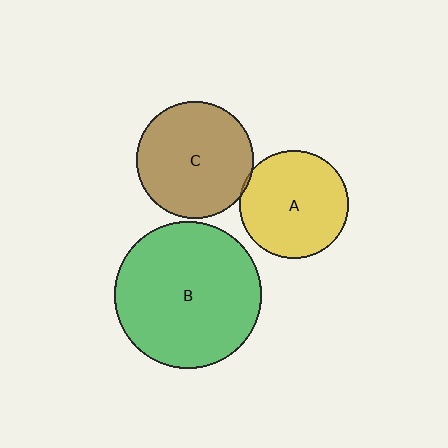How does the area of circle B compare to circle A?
Approximately 1.8 times.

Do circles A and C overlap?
Yes.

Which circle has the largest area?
Circle B (green).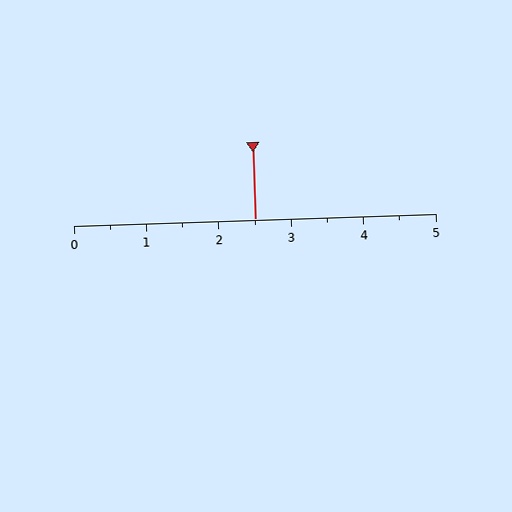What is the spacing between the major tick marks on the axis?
The major ticks are spaced 1 apart.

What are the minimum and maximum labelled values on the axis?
The axis runs from 0 to 5.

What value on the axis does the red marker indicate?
The marker indicates approximately 2.5.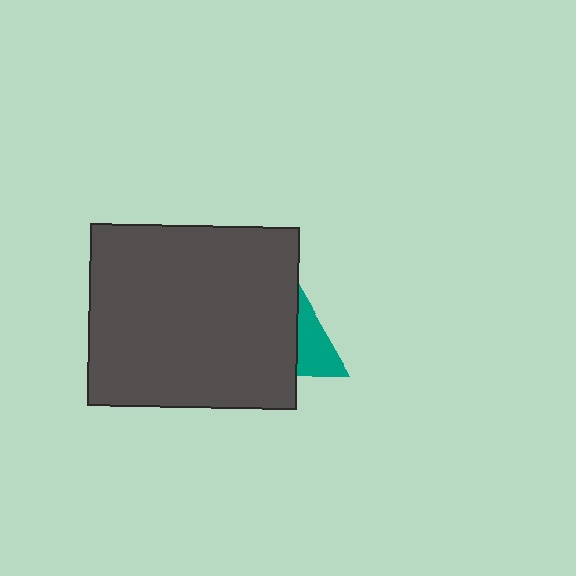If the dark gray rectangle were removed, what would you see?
You would see the complete teal triangle.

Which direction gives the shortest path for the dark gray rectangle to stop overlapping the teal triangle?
Moving left gives the shortest separation.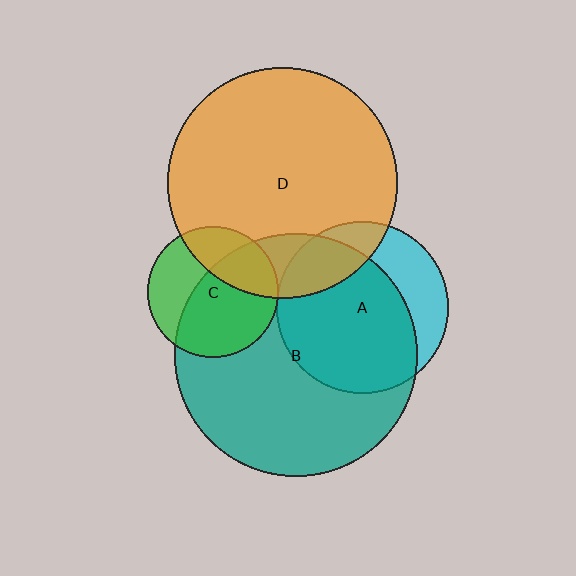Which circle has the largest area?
Circle B (teal).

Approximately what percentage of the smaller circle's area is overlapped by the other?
Approximately 70%.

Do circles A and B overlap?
Yes.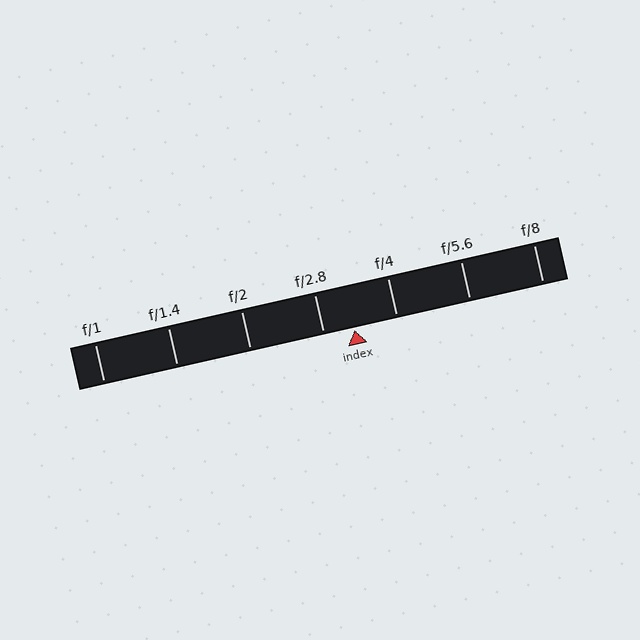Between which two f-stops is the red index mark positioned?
The index mark is between f/2.8 and f/4.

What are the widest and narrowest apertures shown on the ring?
The widest aperture shown is f/1 and the narrowest is f/8.